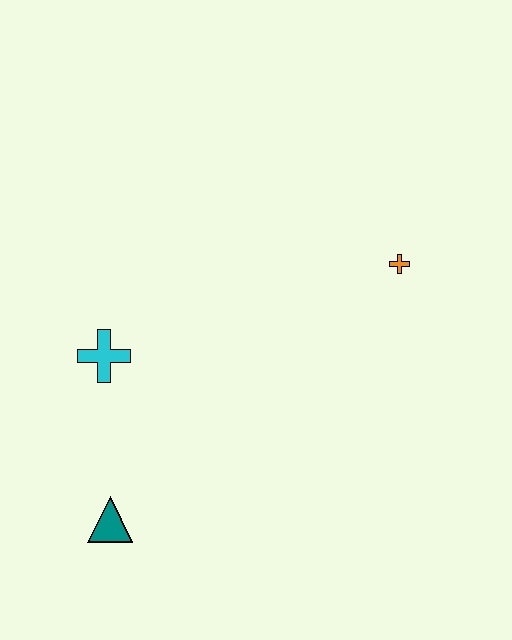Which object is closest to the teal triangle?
The cyan cross is closest to the teal triangle.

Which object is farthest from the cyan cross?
The orange cross is farthest from the cyan cross.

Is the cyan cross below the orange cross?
Yes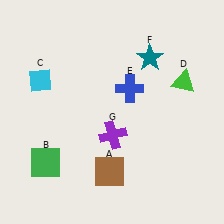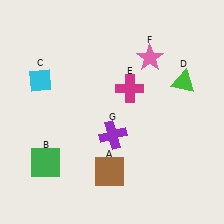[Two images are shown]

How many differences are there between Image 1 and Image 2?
There are 2 differences between the two images.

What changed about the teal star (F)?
In Image 1, F is teal. In Image 2, it changed to pink.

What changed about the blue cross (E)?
In Image 1, E is blue. In Image 2, it changed to magenta.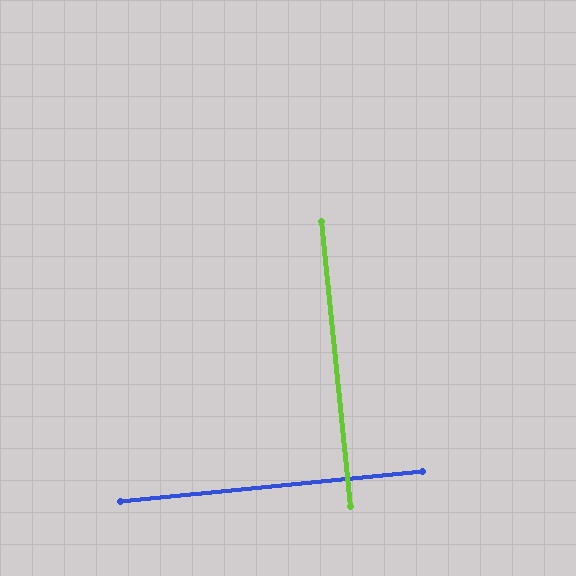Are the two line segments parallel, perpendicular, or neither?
Perpendicular — they meet at approximately 90°.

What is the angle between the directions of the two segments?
Approximately 90 degrees.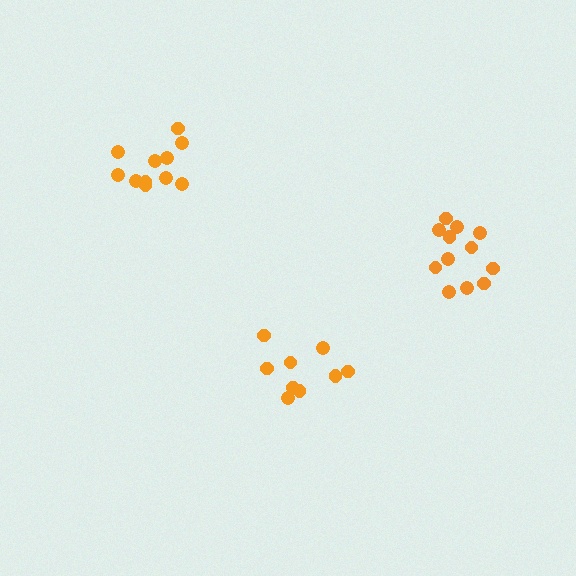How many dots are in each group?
Group 1: 12 dots, Group 2: 9 dots, Group 3: 11 dots (32 total).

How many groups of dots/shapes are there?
There are 3 groups.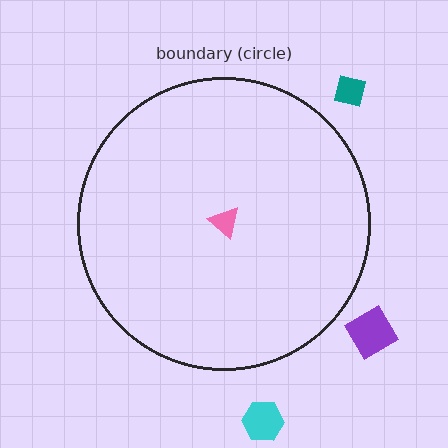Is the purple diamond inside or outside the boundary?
Outside.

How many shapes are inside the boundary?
1 inside, 3 outside.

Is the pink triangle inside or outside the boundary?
Inside.